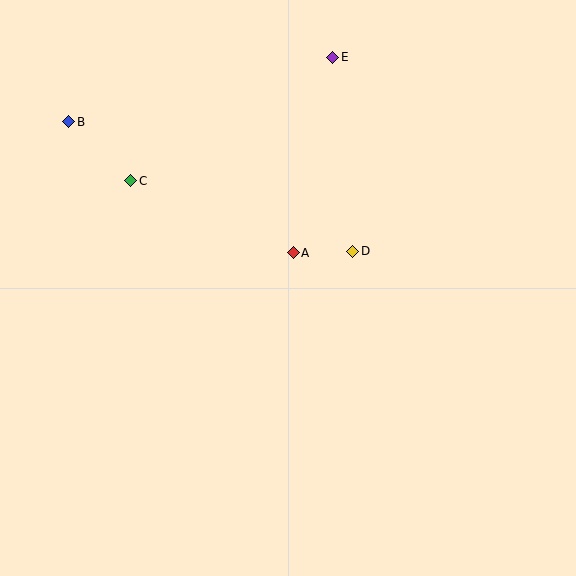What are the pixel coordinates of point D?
Point D is at (353, 251).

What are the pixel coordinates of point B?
Point B is at (69, 122).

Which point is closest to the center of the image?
Point A at (293, 253) is closest to the center.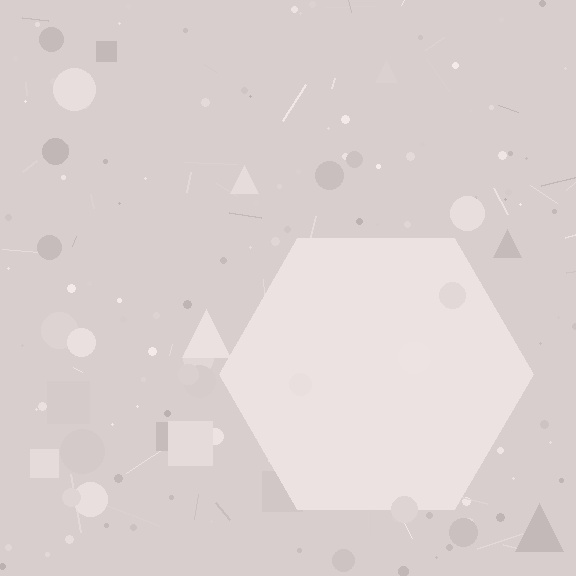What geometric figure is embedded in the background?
A hexagon is embedded in the background.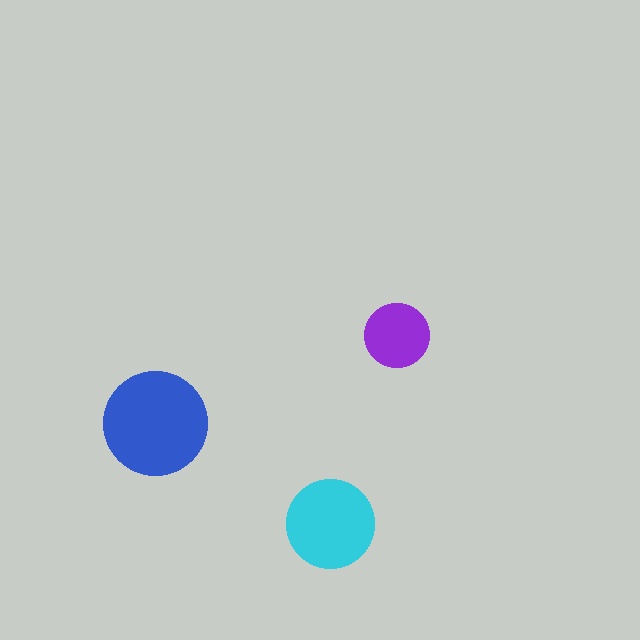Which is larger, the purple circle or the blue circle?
The blue one.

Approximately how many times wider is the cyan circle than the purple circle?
About 1.5 times wider.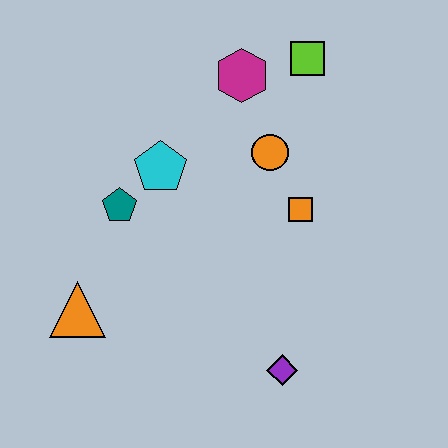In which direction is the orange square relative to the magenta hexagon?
The orange square is below the magenta hexagon.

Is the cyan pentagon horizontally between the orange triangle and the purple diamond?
Yes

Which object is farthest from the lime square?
The orange triangle is farthest from the lime square.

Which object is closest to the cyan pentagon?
The teal pentagon is closest to the cyan pentagon.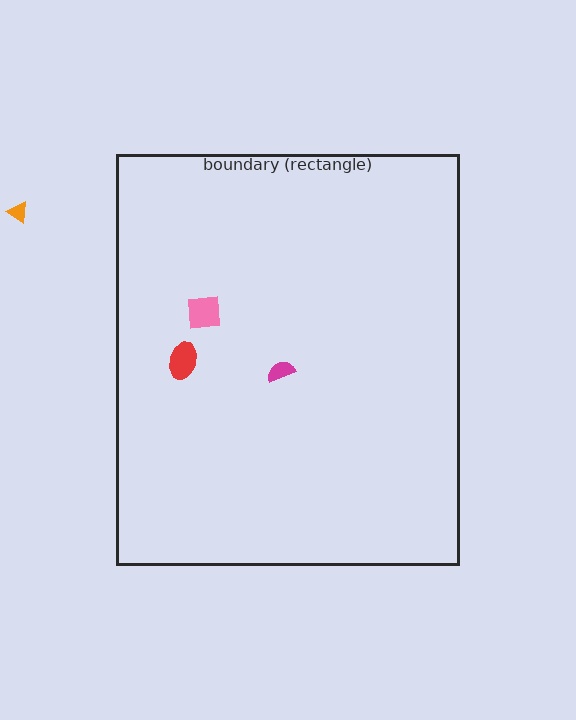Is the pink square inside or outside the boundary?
Inside.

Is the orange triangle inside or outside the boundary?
Outside.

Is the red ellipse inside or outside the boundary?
Inside.